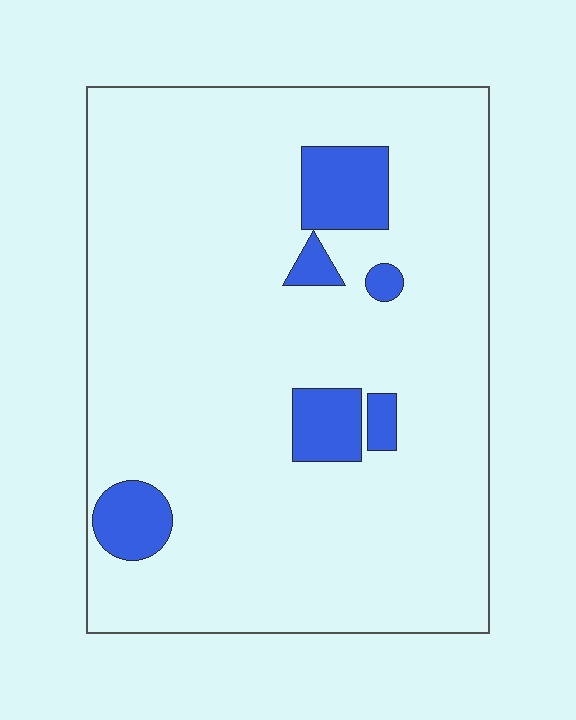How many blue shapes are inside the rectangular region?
6.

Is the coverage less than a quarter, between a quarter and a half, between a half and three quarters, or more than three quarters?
Less than a quarter.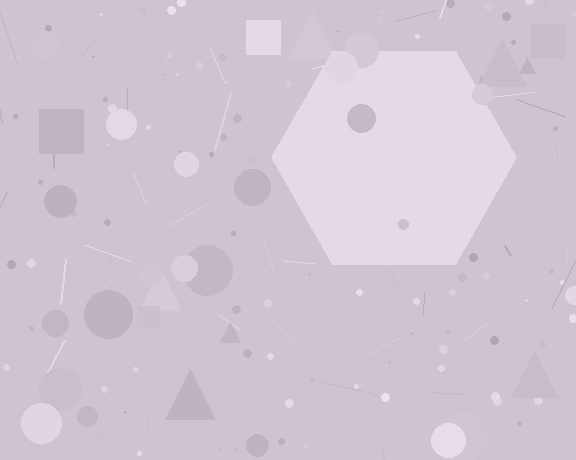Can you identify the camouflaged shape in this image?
The camouflaged shape is a hexagon.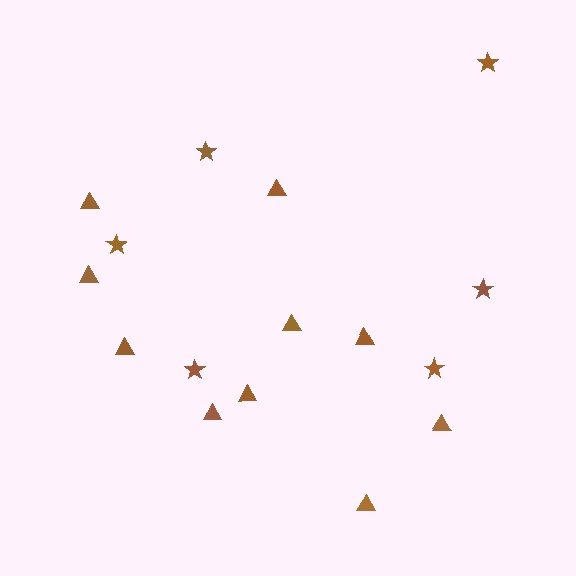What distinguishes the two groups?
There are 2 groups: one group of triangles (10) and one group of stars (6).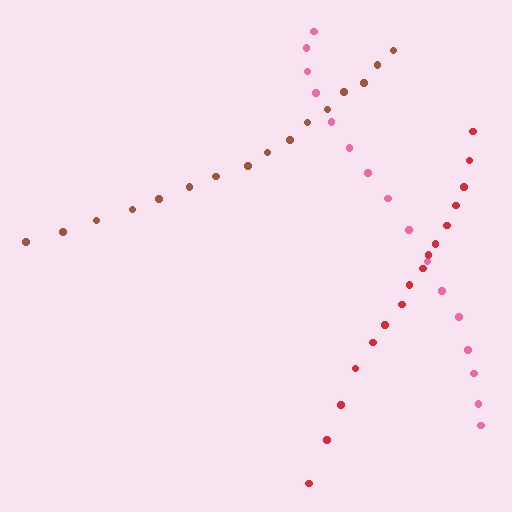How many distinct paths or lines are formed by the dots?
There are 3 distinct paths.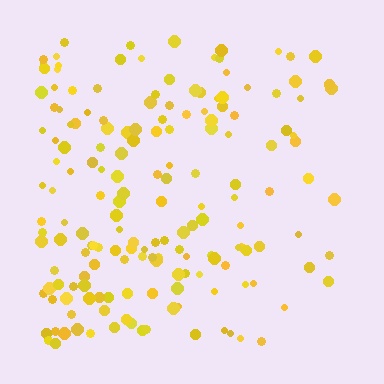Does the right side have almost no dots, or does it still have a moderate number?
Still a moderate number, just noticeably fewer than the left.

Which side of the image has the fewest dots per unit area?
The right.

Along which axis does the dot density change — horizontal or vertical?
Horizontal.